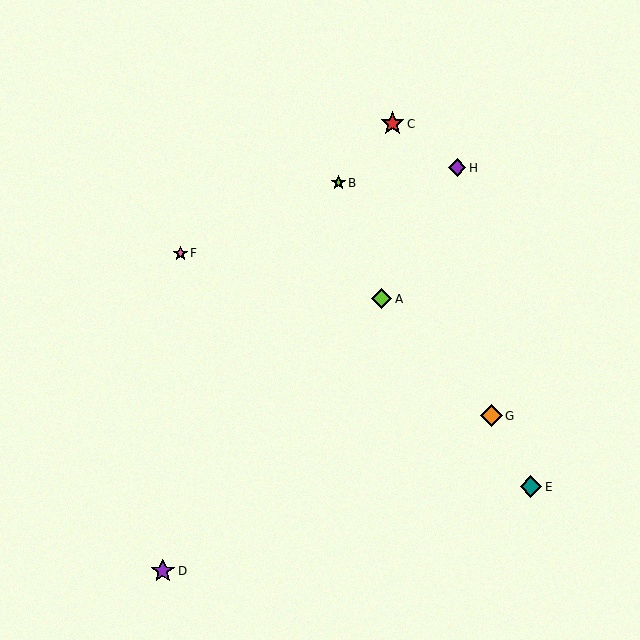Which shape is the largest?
The purple star (labeled D) is the largest.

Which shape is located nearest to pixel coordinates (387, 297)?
The lime diamond (labeled A) at (382, 299) is nearest to that location.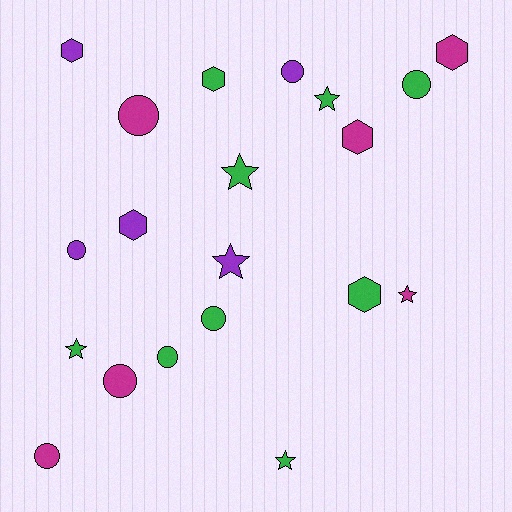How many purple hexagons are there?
There are 2 purple hexagons.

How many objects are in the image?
There are 20 objects.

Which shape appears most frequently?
Circle, with 8 objects.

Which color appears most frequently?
Green, with 9 objects.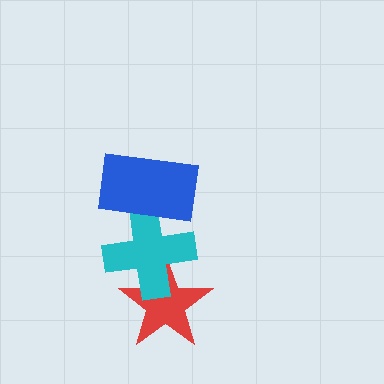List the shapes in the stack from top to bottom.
From top to bottom: the blue rectangle, the cyan cross, the red star.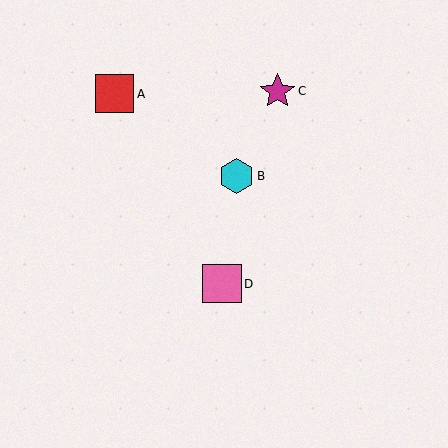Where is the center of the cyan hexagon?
The center of the cyan hexagon is at (236, 176).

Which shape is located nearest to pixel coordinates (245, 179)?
The cyan hexagon (labeled B) at (236, 176) is nearest to that location.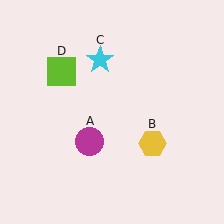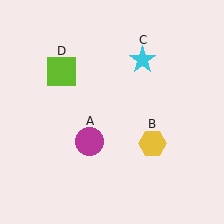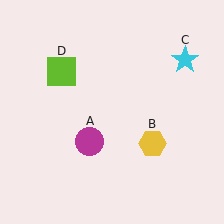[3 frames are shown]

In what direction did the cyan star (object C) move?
The cyan star (object C) moved right.